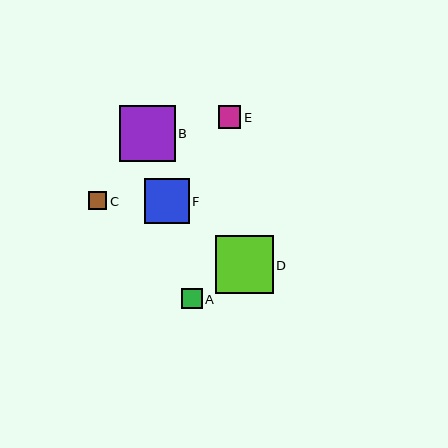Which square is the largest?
Square D is the largest with a size of approximately 58 pixels.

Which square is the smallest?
Square C is the smallest with a size of approximately 18 pixels.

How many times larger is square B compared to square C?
Square B is approximately 3.1 times the size of square C.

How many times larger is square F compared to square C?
Square F is approximately 2.5 times the size of square C.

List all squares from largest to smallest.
From largest to smallest: D, B, F, E, A, C.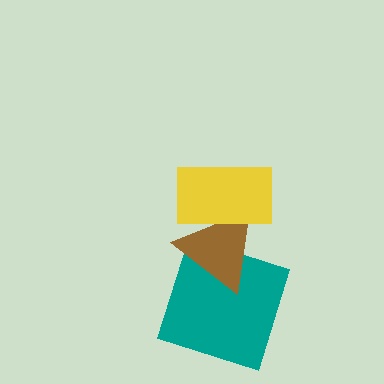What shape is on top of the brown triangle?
The yellow rectangle is on top of the brown triangle.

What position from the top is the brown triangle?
The brown triangle is 2nd from the top.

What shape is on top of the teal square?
The brown triangle is on top of the teal square.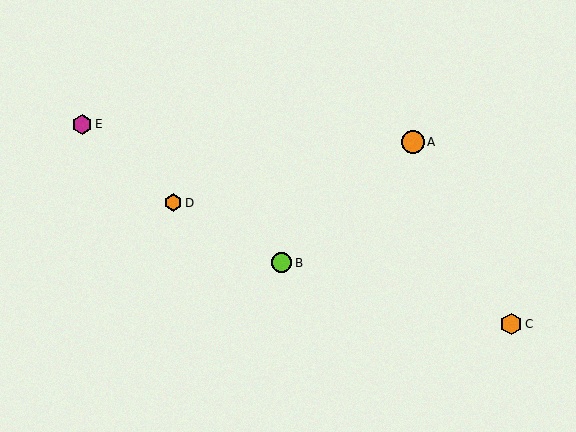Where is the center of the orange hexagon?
The center of the orange hexagon is at (173, 203).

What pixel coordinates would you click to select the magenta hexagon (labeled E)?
Click at (82, 124) to select the magenta hexagon E.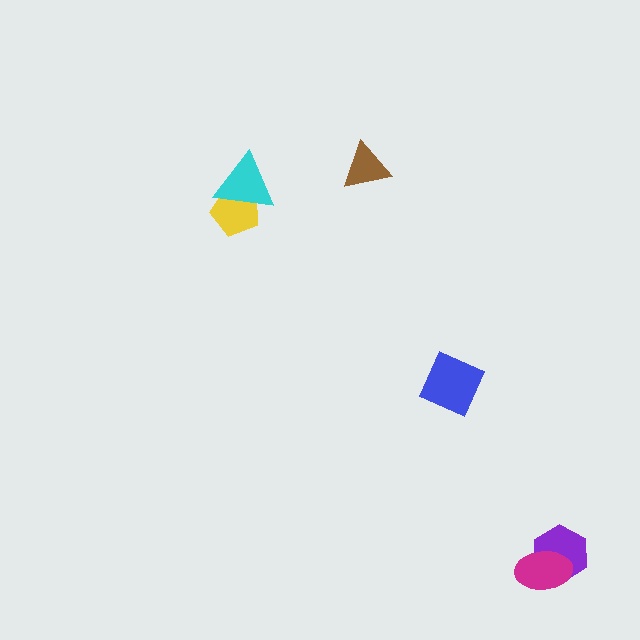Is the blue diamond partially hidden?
No, no other shape covers it.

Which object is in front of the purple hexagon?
The magenta ellipse is in front of the purple hexagon.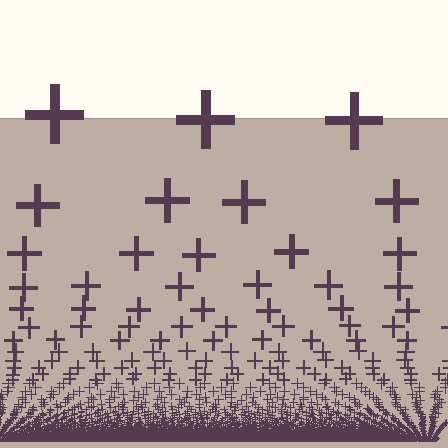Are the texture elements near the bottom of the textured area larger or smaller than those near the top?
Smaller. The gradient is inverted — elements near the bottom are smaller and denser.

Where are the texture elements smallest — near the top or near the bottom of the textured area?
Near the bottom.